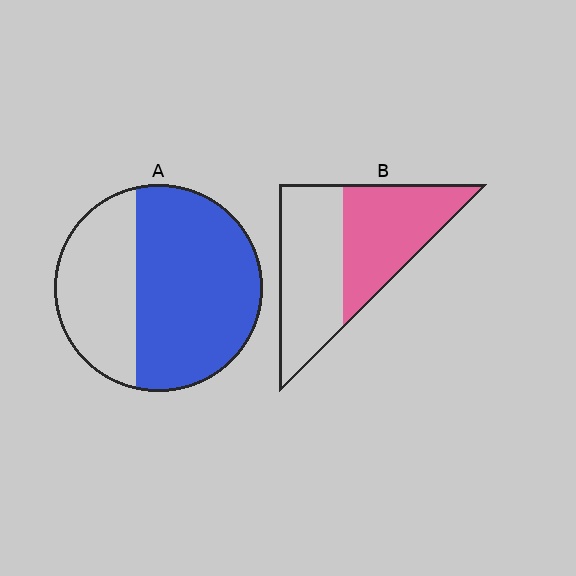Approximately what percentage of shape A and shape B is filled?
A is approximately 65% and B is approximately 50%.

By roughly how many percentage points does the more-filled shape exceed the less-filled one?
By roughly 15 percentage points (A over B).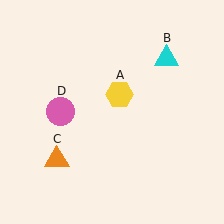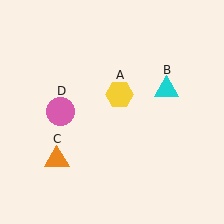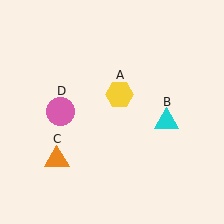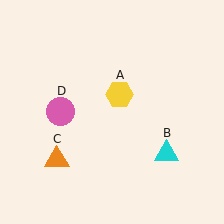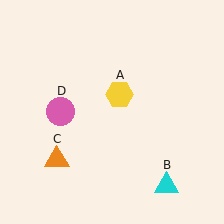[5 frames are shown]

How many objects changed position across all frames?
1 object changed position: cyan triangle (object B).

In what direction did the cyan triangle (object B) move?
The cyan triangle (object B) moved down.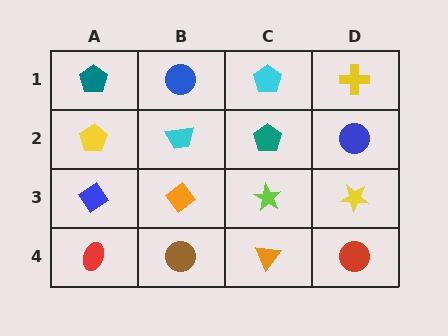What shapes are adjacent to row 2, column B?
A blue circle (row 1, column B), an orange diamond (row 3, column B), a yellow pentagon (row 2, column A), a teal pentagon (row 2, column C).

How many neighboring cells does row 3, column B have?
4.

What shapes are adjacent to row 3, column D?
A blue circle (row 2, column D), a red circle (row 4, column D), a lime star (row 3, column C).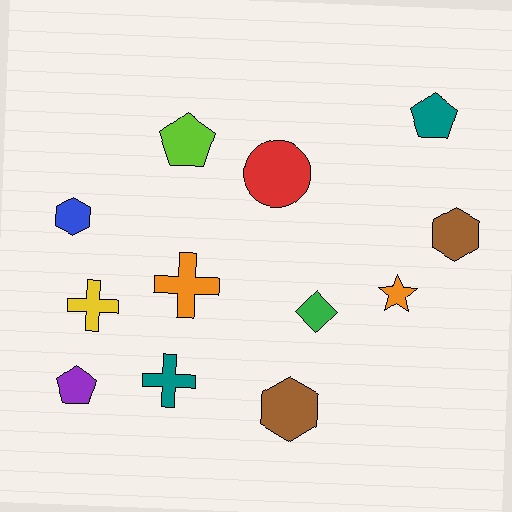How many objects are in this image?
There are 12 objects.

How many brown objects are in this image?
There are 2 brown objects.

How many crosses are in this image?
There are 3 crosses.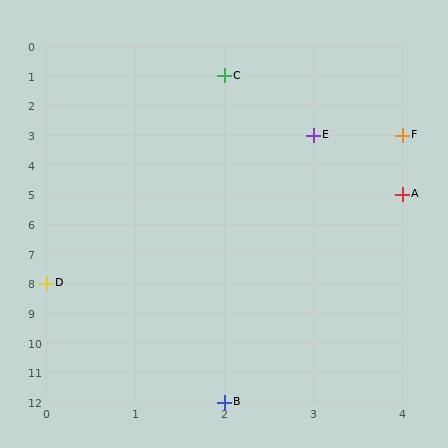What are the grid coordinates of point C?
Point C is at grid coordinates (2, 1).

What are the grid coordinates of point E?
Point E is at grid coordinates (3, 3).